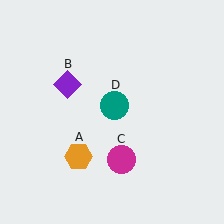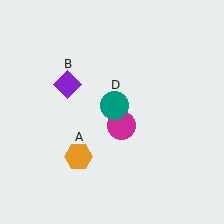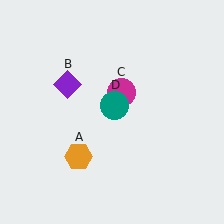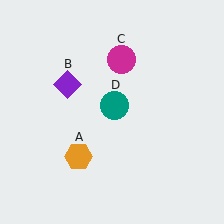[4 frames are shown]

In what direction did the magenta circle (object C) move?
The magenta circle (object C) moved up.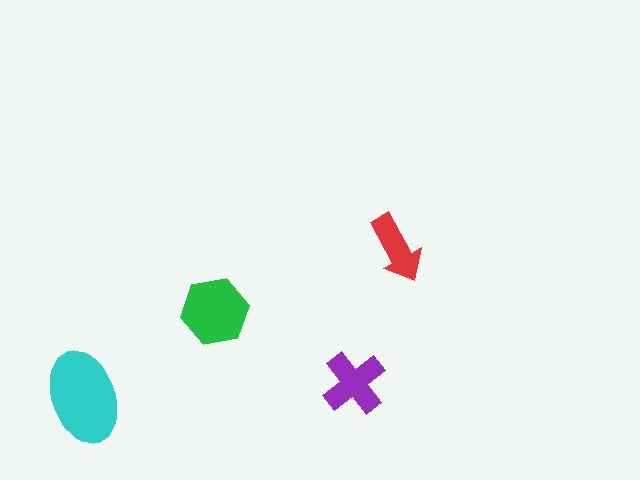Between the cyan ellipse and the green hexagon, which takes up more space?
The cyan ellipse.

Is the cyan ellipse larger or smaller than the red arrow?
Larger.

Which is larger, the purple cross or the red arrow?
The purple cross.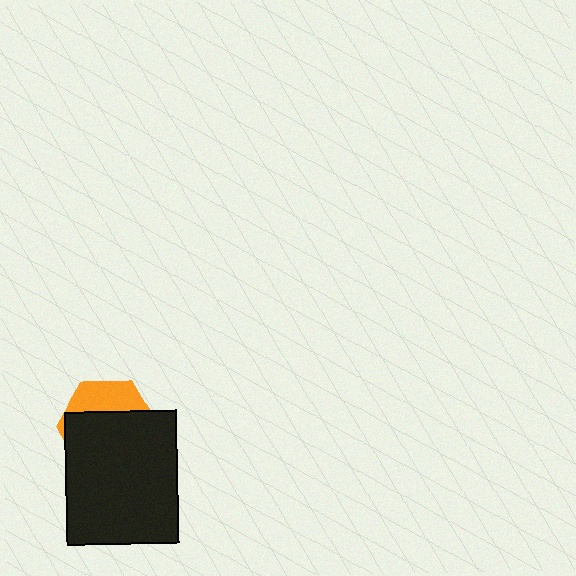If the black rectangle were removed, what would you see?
You would see the complete orange hexagon.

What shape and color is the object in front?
The object in front is a black rectangle.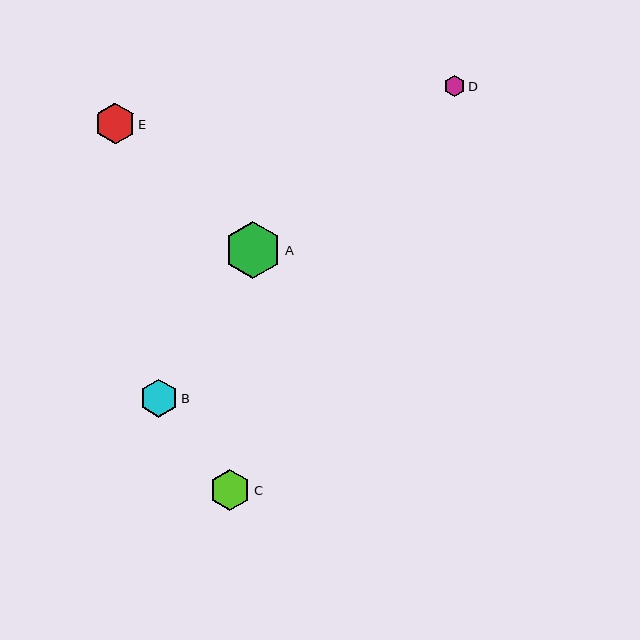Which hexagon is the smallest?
Hexagon D is the smallest with a size of approximately 21 pixels.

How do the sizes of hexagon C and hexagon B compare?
Hexagon C and hexagon B are approximately the same size.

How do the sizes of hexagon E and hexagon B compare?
Hexagon E and hexagon B are approximately the same size.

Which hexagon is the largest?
Hexagon A is the largest with a size of approximately 57 pixels.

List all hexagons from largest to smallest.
From largest to smallest: A, C, E, B, D.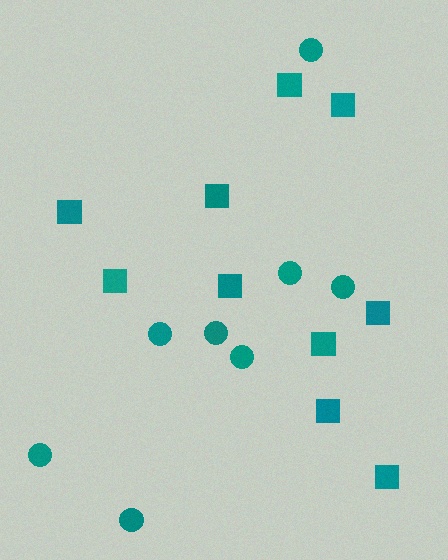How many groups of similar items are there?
There are 2 groups: one group of circles (8) and one group of squares (10).